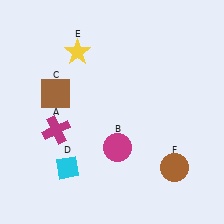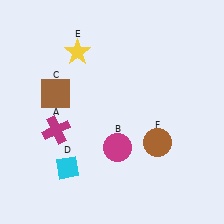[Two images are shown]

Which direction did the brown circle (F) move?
The brown circle (F) moved up.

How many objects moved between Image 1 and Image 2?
1 object moved between the two images.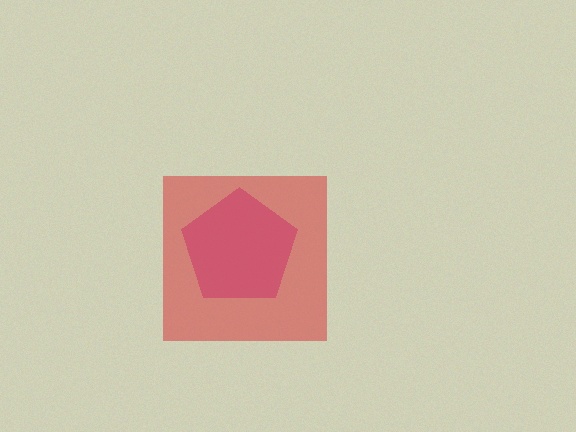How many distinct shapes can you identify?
There are 2 distinct shapes: a magenta pentagon, a red square.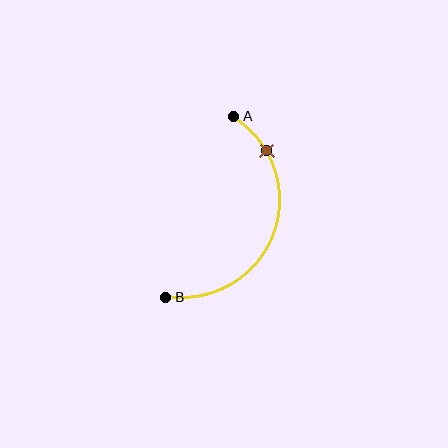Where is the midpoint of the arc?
The arc midpoint is the point on the curve farthest from the straight line joining A and B. It sits to the right of that line.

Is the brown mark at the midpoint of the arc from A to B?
No. The brown mark lies on the arc but is closer to endpoint A. The arc midpoint would be at the point on the curve equidistant along the arc from both A and B.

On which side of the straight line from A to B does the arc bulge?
The arc bulges to the right of the straight line connecting A and B.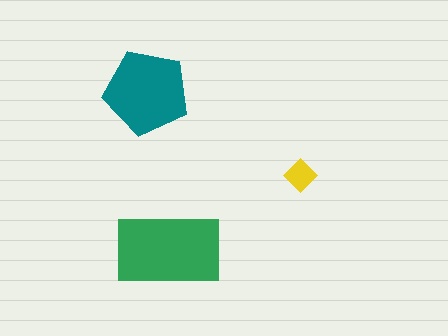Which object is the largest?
The green rectangle.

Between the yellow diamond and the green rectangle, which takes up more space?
The green rectangle.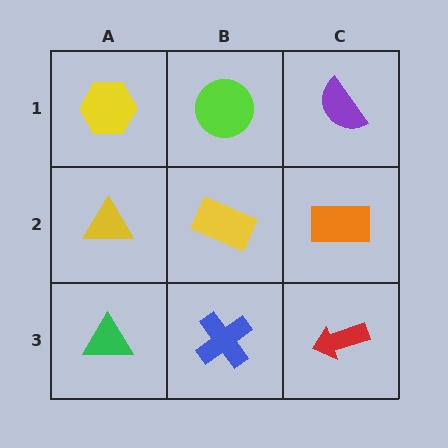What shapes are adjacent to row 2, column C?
A purple semicircle (row 1, column C), a red arrow (row 3, column C), a yellow rectangle (row 2, column B).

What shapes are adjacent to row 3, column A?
A yellow triangle (row 2, column A), a blue cross (row 3, column B).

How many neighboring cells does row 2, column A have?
3.